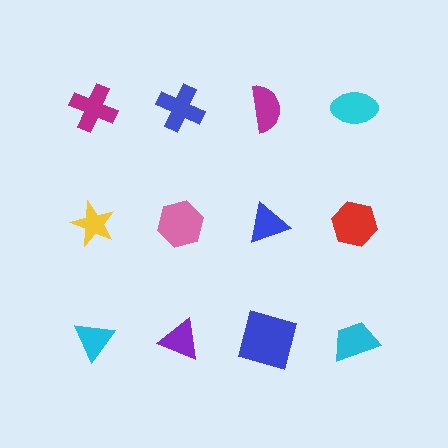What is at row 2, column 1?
A yellow star.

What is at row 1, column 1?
A magenta cross.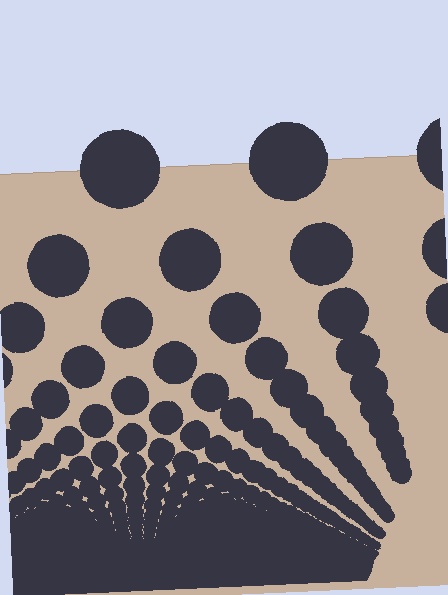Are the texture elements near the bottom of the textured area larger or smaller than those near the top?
Smaller. The gradient is inverted — elements near the bottom are smaller and denser.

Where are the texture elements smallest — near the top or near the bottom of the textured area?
Near the bottom.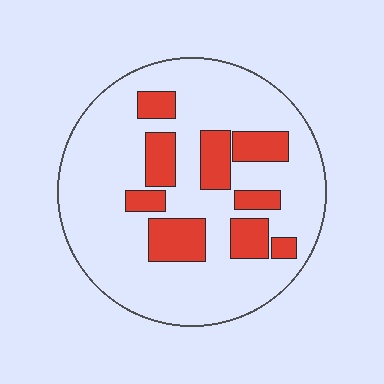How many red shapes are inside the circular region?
9.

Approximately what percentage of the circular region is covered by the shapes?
Approximately 25%.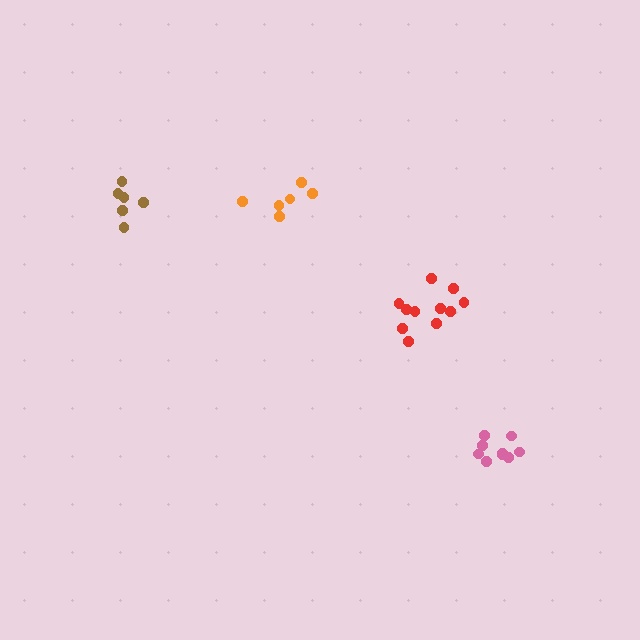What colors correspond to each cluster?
The clusters are colored: brown, orange, red, pink.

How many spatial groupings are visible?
There are 4 spatial groupings.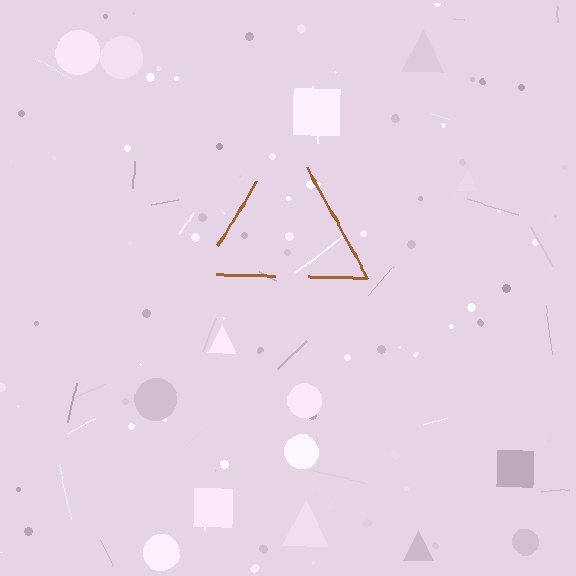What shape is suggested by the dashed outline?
The dashed outline suggests a triangle.